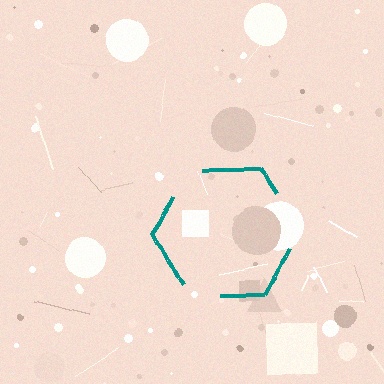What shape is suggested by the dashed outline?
The dashed outline suggests a hexagon.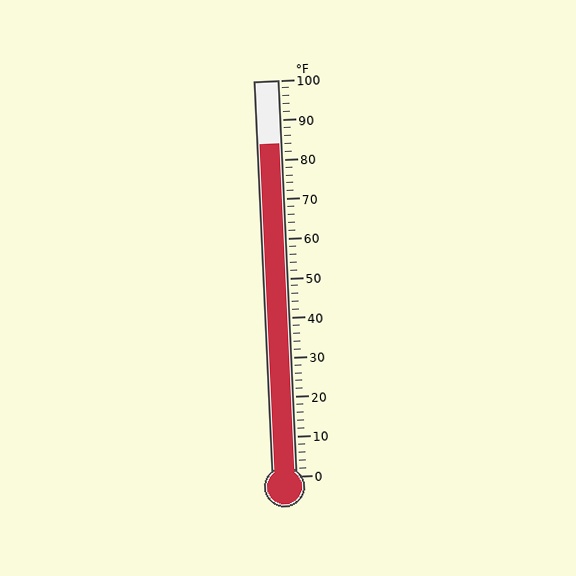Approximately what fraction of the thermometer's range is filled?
The thermometer is filled to approximately 85% of its range.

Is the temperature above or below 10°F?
The temperature is above 10°F.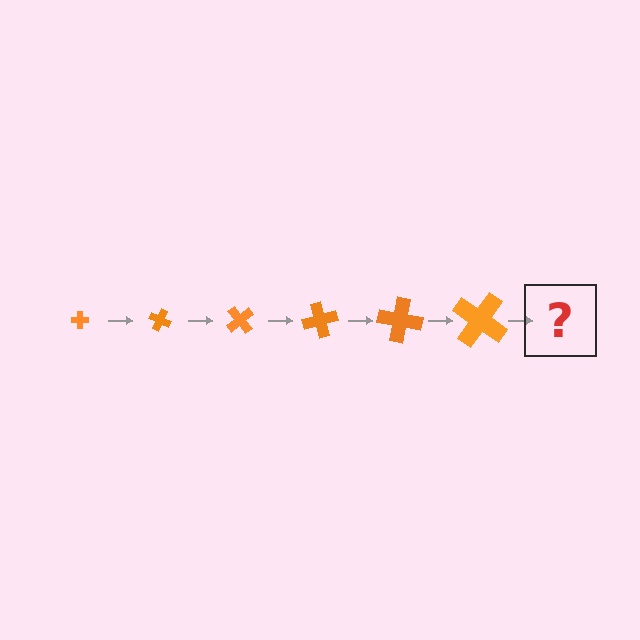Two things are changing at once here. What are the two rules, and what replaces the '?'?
The two rules are that the cross grows larger each step and it rotates 25 degrees each step. The '?' should be a cross, larger than the previous one and rotated 150 degrees from the start.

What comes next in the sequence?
The next element should be a cross, larger than the previous one and rotated 150 degrees from the start.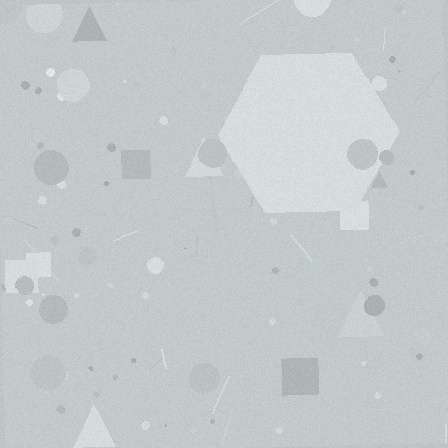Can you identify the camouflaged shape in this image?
The camouflaged shape is a hexagon.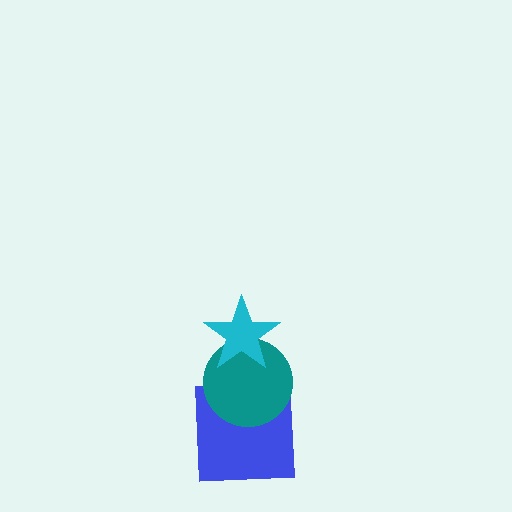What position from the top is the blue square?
The blue square is 3rd from the top.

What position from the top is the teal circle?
The teal circle is 2nd from the top.